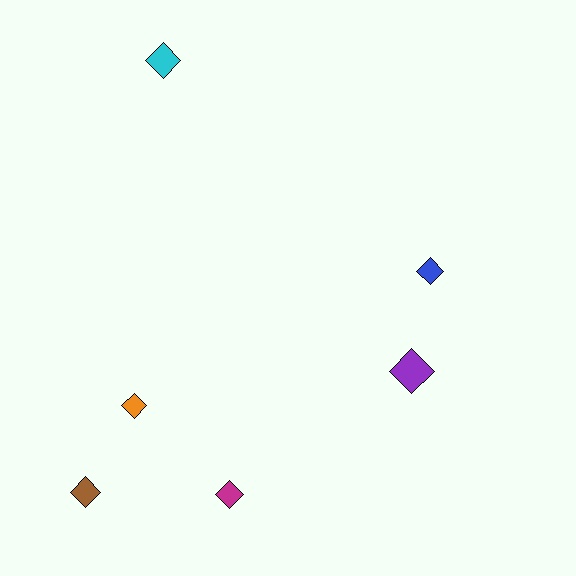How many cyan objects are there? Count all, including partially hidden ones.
There is 1 cyan object.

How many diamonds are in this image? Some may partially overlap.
There are 6 diamonds.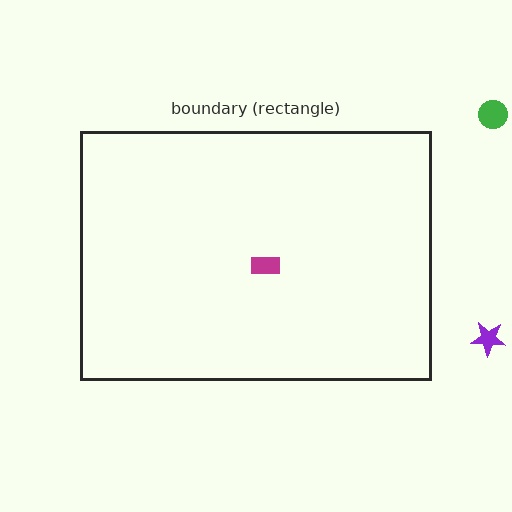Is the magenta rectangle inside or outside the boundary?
Inside.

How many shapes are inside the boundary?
1 inside, 2 outside.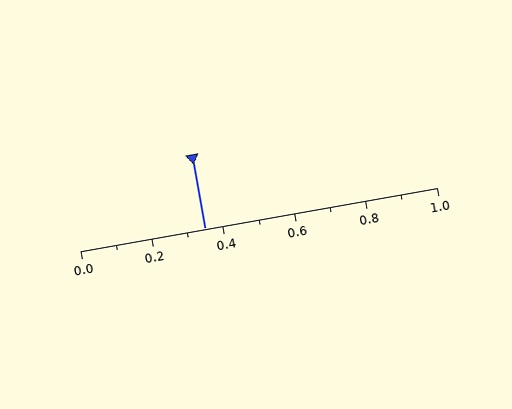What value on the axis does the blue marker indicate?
The marker indicates approximately 0.35.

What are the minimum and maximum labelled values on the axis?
The axis runs from 0.0 to 1.0.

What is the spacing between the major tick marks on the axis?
The major ticks are spaced 0.2 apart.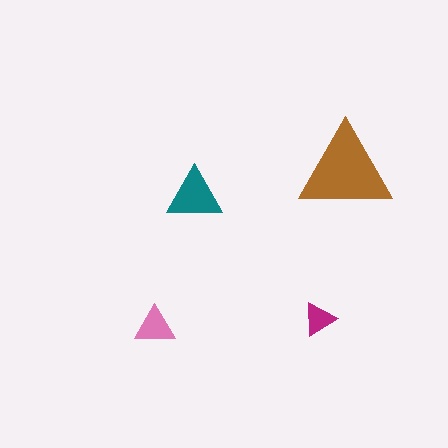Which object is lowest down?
The pink triangle is bottommost.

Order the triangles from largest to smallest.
the brown one, the teal one, the pink one, the magenta one.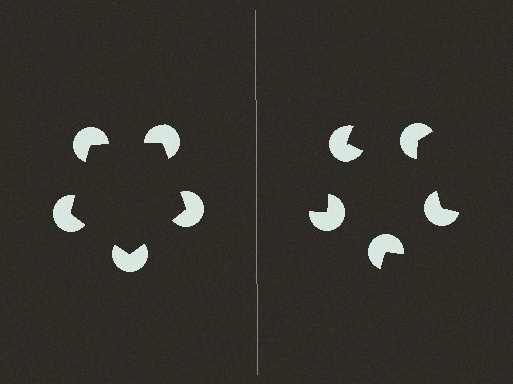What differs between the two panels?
The pac-man discs are positioned identically on both sides; only the wedge orientations differ. On the left they align to a pentagon; on the right they are misaligned.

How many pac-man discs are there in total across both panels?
10 — 5 on each side.